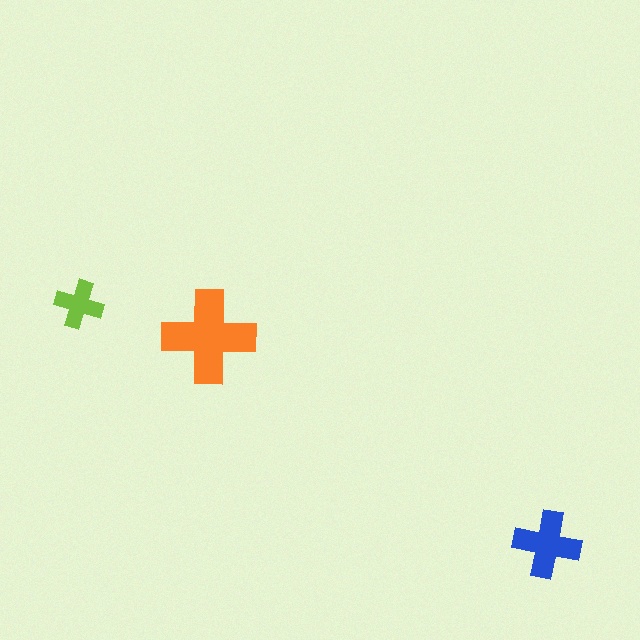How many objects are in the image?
There are 3 objects in the image.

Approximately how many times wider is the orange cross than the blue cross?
About 1.5 times wider.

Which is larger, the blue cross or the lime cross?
The blue one.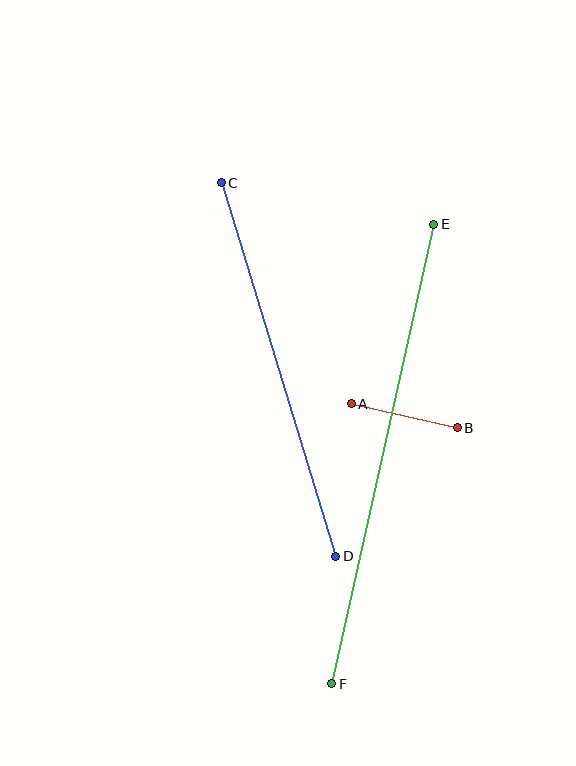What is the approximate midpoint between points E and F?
The midpoint is at approximately (383, 454) pixels.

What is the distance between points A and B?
The distance is approximately 109 pixels.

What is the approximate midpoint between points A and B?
The midpoint is at approximately (404, 416) pixels.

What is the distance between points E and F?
The distance is approximately 471 pixels.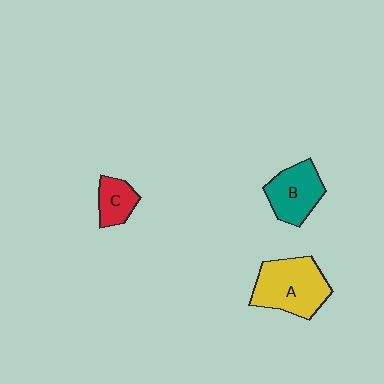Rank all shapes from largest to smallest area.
From largest to smallest: A (yellow), B (teal), C (red).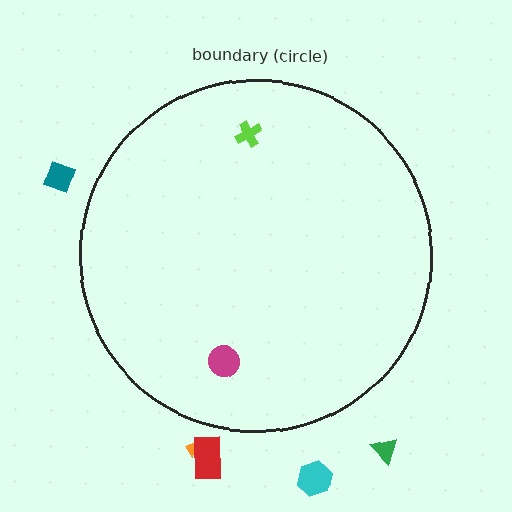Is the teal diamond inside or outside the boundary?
Outside.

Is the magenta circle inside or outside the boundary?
Inside.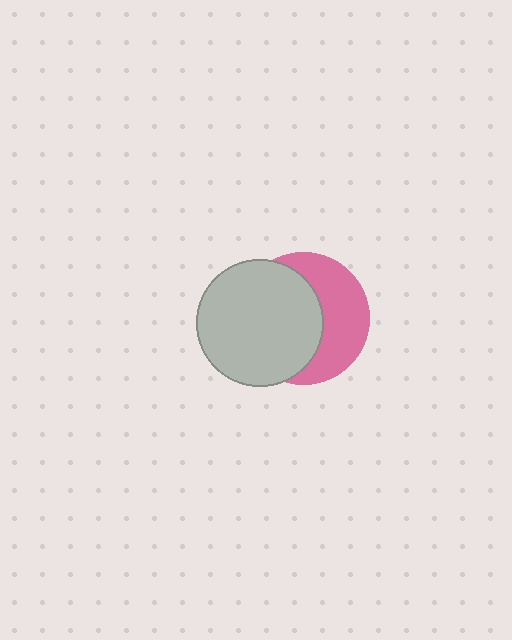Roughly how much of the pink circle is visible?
A small part of it is visible (roughly 44%).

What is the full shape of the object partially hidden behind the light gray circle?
The partially hidden object is a pink circle.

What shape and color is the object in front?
The object in front is a light gray circle.